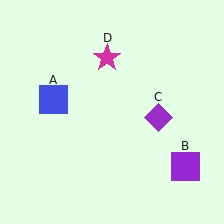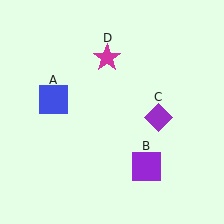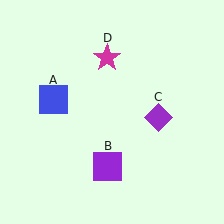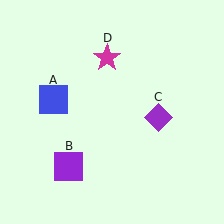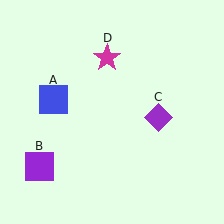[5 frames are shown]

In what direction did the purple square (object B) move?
The purple square (object B) moved left.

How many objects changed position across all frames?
1 object changed position: purple square (object B).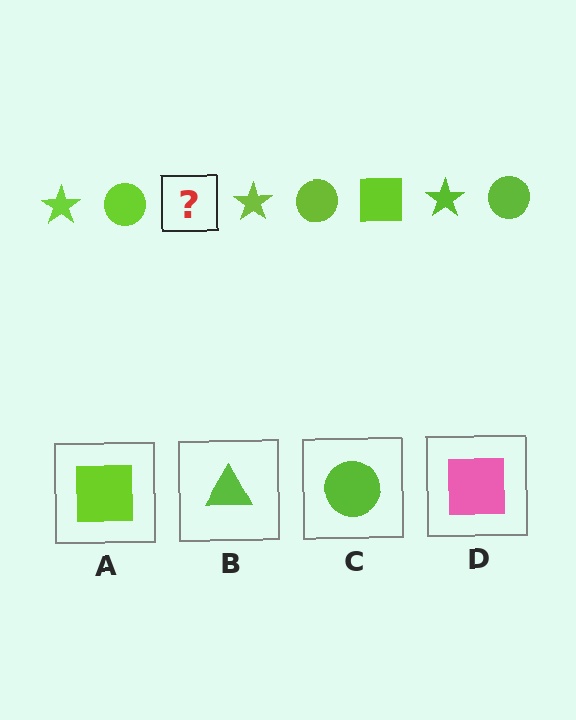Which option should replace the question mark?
Option A.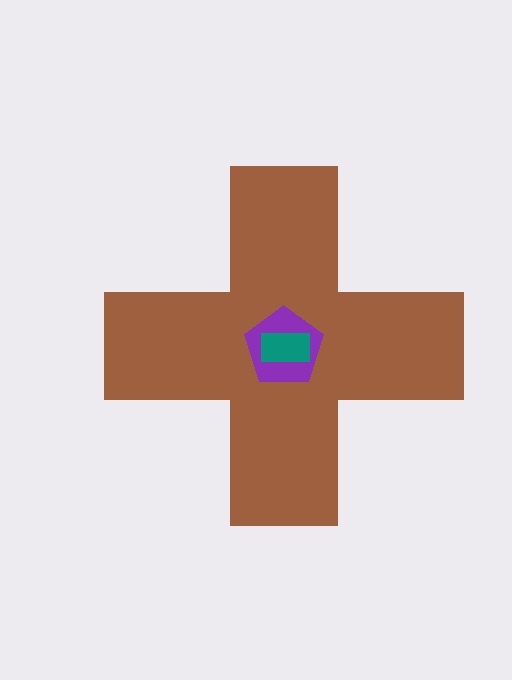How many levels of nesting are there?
3.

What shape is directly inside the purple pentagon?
The teal rectangle.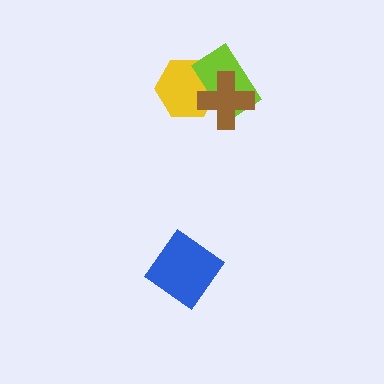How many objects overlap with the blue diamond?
0 objects overlap with the blue diamond.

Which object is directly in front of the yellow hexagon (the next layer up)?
The lime rectangle is directly in front of the yellow hexagon.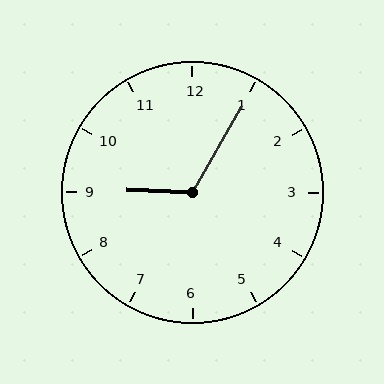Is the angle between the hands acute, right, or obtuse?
It is obtuse.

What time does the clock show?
9:05.